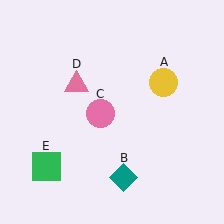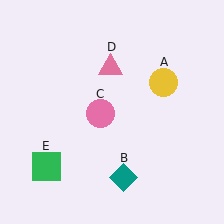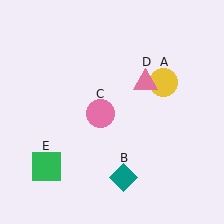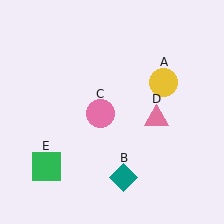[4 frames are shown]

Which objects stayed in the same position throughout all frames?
Yellow circle (object A) and teal diamond (object B) and pink circle (object C) and green square (object E) remained stationary.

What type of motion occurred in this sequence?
The pink triangle (object D) rotated clockwise around the center of the scene.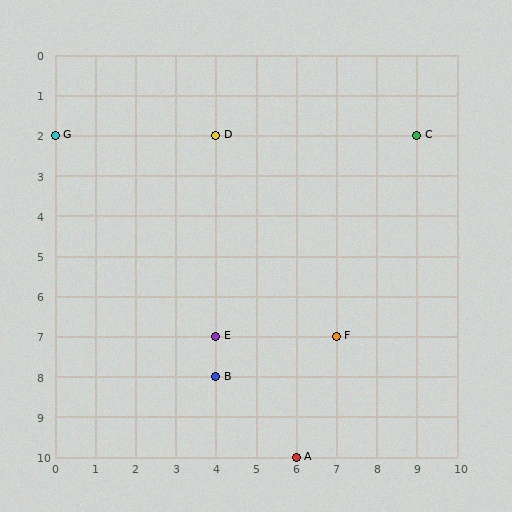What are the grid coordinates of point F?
Point F is at grid coordinates (7, 7).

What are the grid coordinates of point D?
Point D is at grid coordinates (4, 2).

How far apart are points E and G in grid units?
Points E and G are 4 columns and 5 rows apart (about 6.4 grid units diagonally).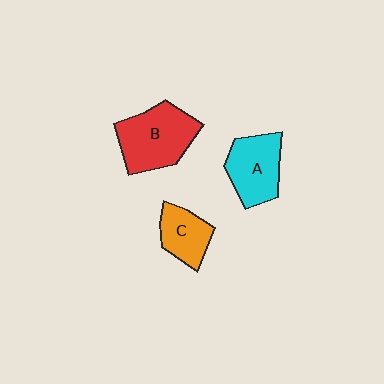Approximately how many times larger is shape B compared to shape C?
Approximately 1.7 times.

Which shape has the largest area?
Shape B (red).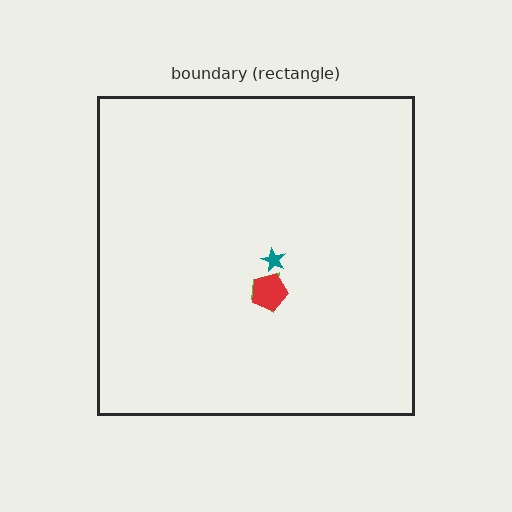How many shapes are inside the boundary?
3 inside, 0 outside.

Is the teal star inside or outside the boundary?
Inside.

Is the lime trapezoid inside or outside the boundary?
Inside.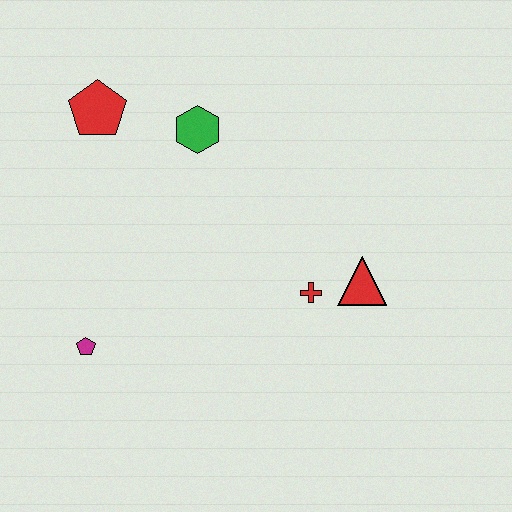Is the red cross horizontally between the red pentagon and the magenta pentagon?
No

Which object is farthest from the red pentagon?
The red triangle is farthest from the red pentagon.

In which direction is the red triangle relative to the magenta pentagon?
The red triangle is to the right of the magenta pentagon.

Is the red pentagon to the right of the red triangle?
No